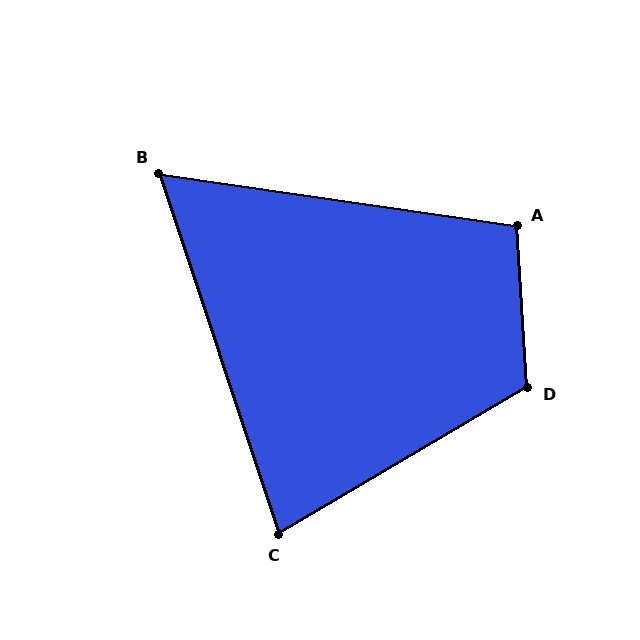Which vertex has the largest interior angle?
D, at approximately 117 degrees.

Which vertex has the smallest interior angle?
B, at approximately 63 degrees.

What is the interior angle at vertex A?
Approximately 102 degrees (obtuse).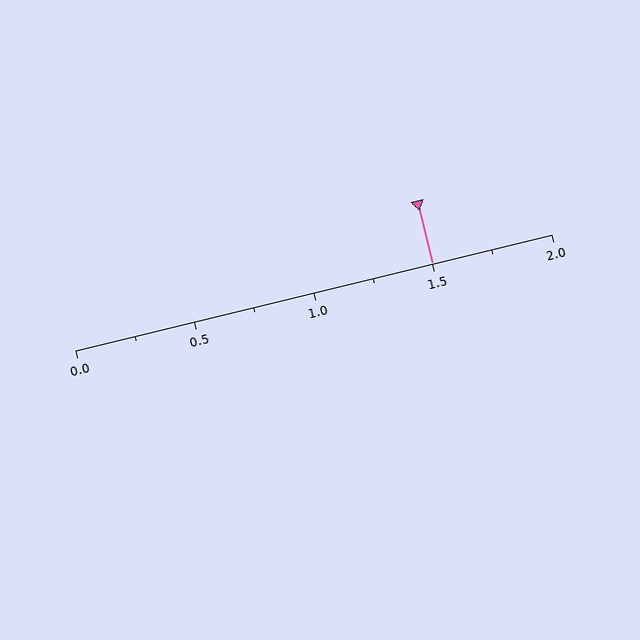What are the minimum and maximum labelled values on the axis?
The axis runs from 0.0 to 2.0.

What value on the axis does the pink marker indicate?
The marker indicates approximately 1.5.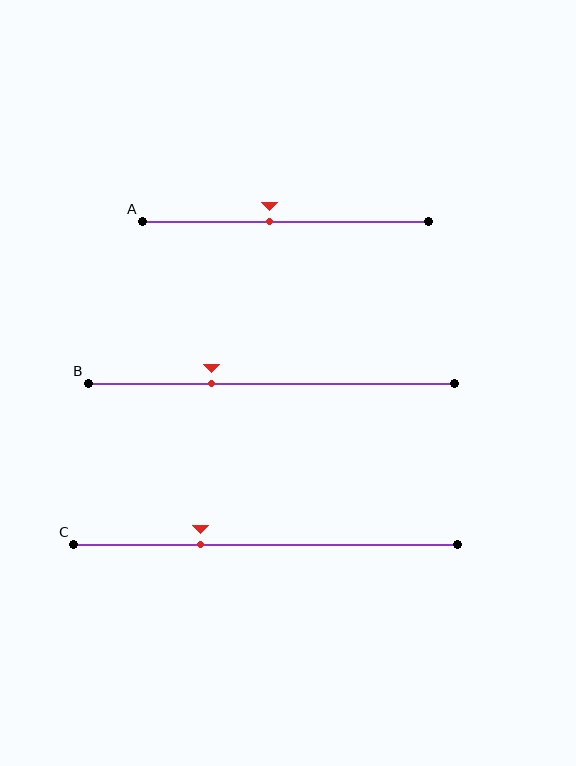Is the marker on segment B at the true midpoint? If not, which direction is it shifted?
No, the marker on segment B is shifted to the left by about 16% of the segment length.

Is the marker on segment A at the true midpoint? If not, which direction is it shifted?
No, the marker on segment A is shifted to the left by about 6% of the segment length.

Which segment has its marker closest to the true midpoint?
Segment A has its marker closest to the true midpoint.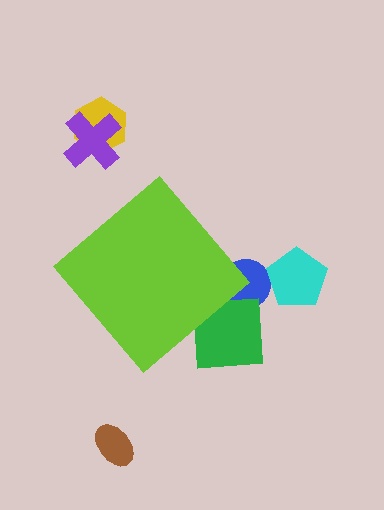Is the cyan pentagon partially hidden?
No, the cyan pentagon is fully visible.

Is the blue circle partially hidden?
Yes, the blue circle is partially hidden behind the lime diamond.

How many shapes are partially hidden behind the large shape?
2 shapes are partially hidden.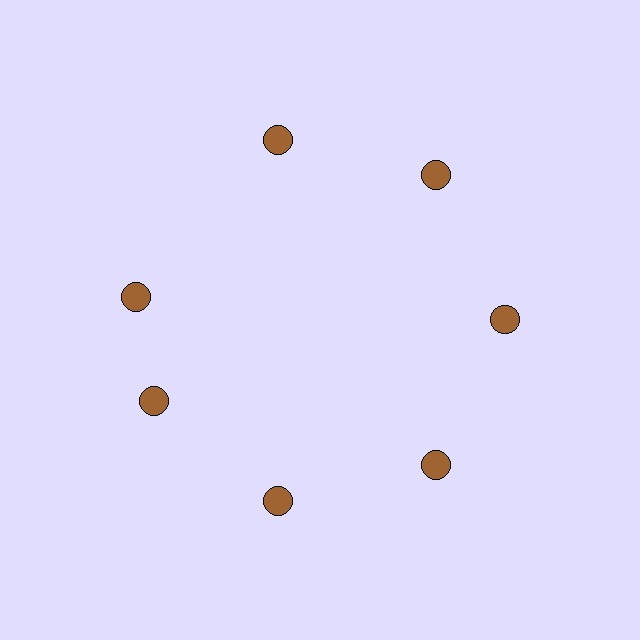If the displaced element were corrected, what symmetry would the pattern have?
It would have 7-fold rotational symmetry — the pattern would map onto itself every 51 degrees.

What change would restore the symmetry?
The symmetry would be restored by rotating it back into even spacing with its neighbors so that all 7 circles sit at equal angles and equal distance from the center.